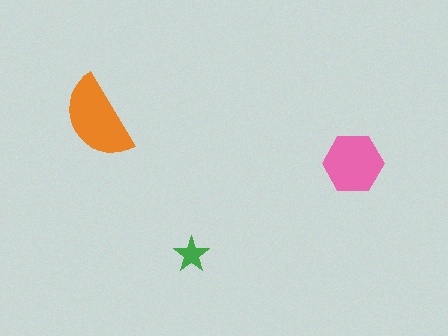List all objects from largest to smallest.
The orange semicircle, the pink hexagon, the green star.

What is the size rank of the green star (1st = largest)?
3rd.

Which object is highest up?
The orange semicircle is topmost.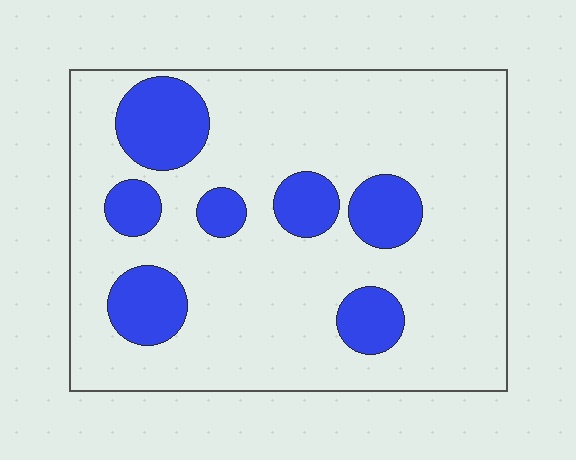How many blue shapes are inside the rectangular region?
7.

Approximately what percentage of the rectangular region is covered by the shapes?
Approximately 20%.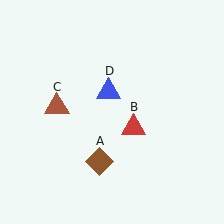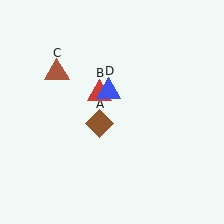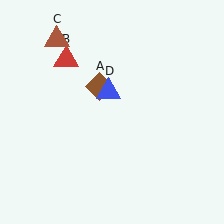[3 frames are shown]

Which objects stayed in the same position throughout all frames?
Blue triangle (object D) remained stationary.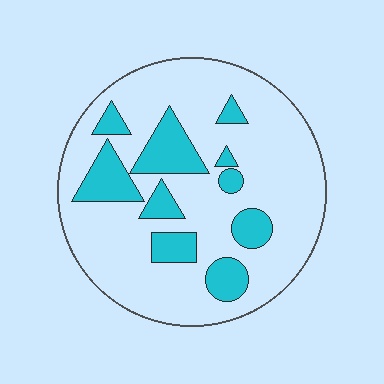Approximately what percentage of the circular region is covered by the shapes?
Approximately 20%.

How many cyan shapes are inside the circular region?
10.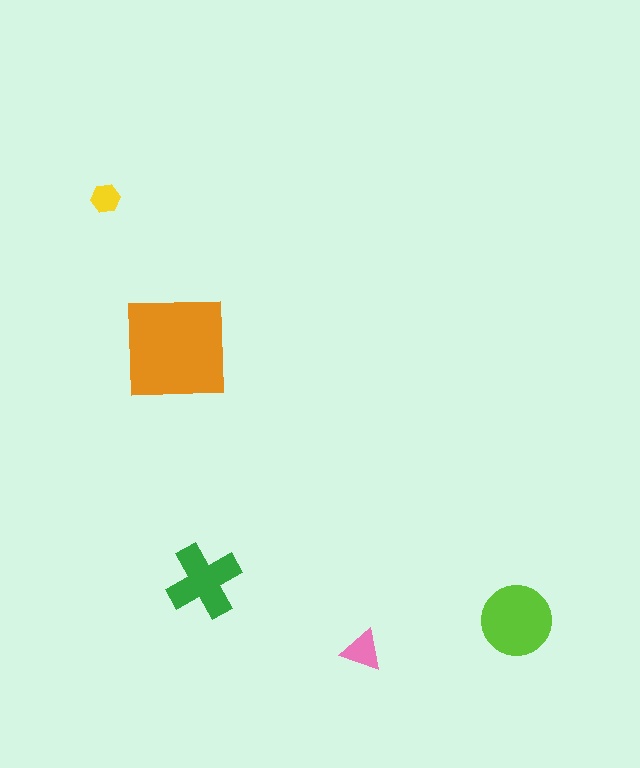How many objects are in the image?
There are 5 objects in the image.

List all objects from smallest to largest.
The yellow hexagon, the pink triangle, the green cross, the lime circle, the orange square.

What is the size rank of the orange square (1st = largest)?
1st.